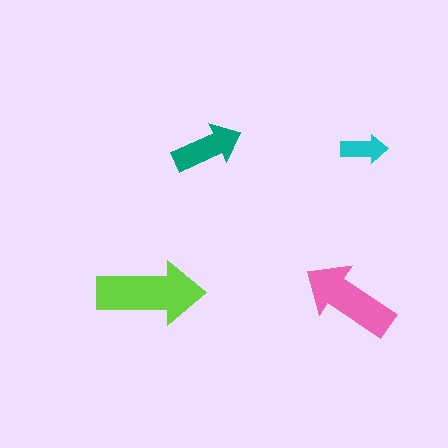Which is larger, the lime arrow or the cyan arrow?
The lime one.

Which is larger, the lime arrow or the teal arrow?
The lime one.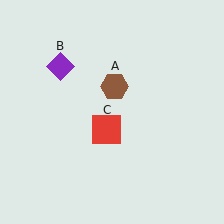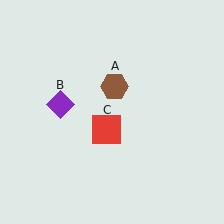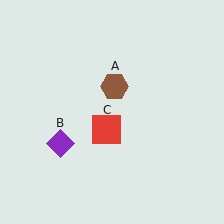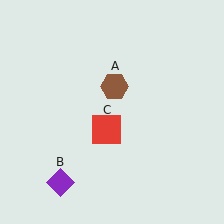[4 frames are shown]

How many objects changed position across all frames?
1 object changed position: purple diamond (object B).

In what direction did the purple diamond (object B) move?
The purple diamond (object B) moved down.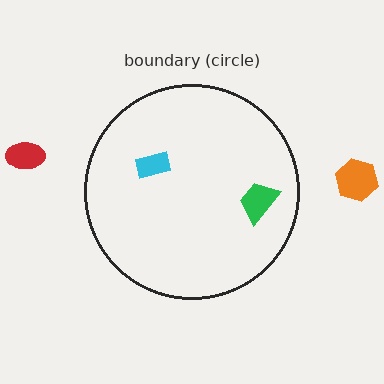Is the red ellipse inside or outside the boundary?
Outside.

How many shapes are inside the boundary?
2 inside, 2 outside.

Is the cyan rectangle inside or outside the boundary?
Inside.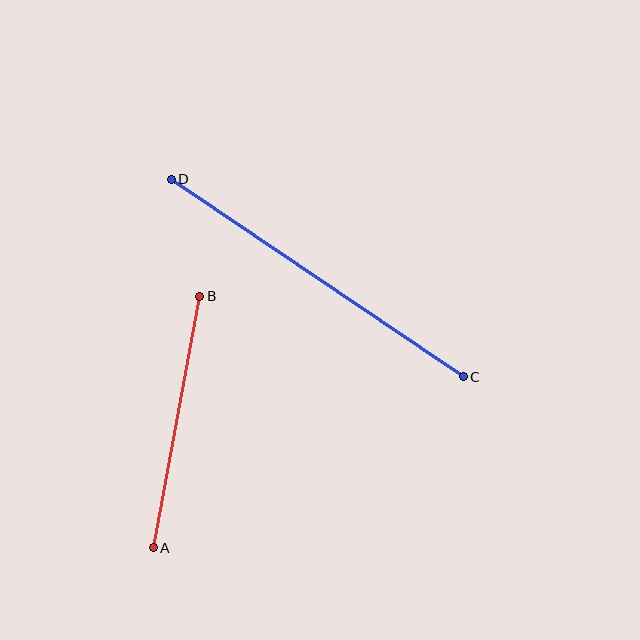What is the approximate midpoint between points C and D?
The midpoint is at approximately (317, 278) pixels.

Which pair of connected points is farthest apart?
Points C and D are farthest apart.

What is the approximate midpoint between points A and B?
The midpoint is at approximately (177, 422) pixels.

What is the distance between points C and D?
The distance is approximately 353 pixels.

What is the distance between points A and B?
The distance is approximately 255 pixels.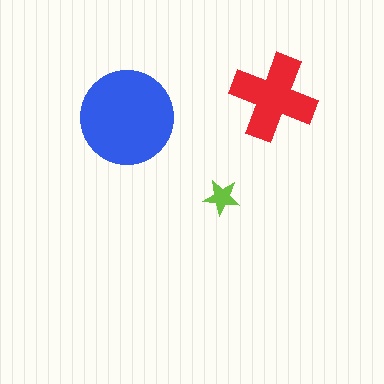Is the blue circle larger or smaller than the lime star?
Larger.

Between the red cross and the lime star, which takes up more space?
The red cross.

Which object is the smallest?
The lime star.